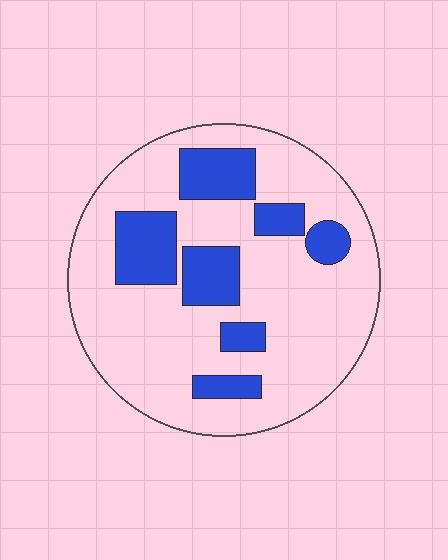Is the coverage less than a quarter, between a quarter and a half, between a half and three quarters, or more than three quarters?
Less than a quarter.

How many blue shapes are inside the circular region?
7.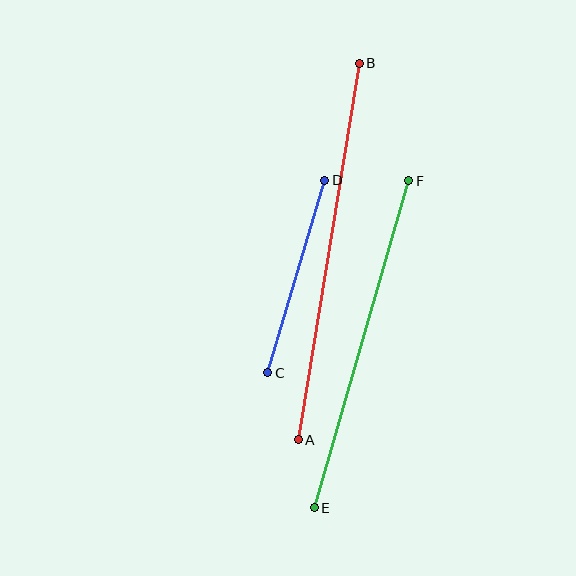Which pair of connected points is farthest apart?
Points A and B are farthest apart.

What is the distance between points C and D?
The distance is approximately 201 pixels.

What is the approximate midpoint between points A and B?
The midpoint is at approximately (329, 252) pixels.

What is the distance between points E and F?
The distance is approximately 341 pixels.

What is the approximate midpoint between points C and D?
The midpoint is at approximately (296, 276) pixels.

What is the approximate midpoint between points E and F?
The midpoint is at approximately (362, 344) pixels.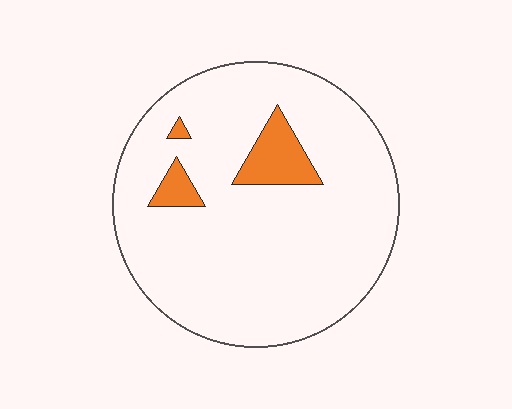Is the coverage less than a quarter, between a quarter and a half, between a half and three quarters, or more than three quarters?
Less than a quarter.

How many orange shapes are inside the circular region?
3.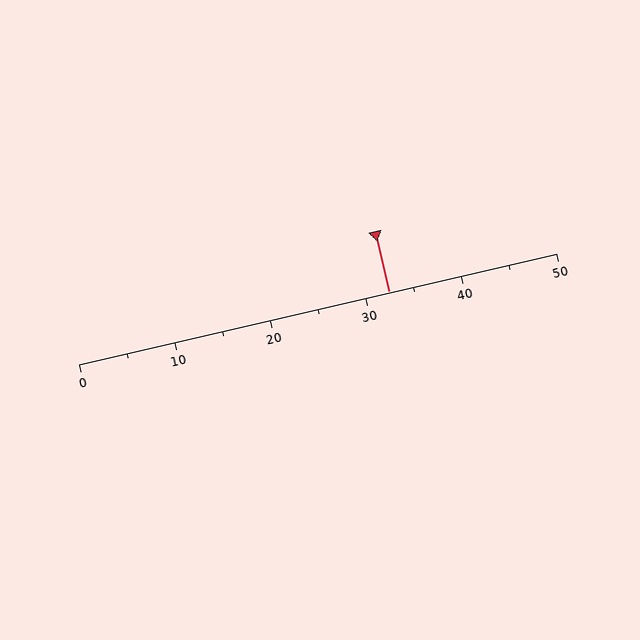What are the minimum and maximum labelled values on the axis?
The axis runs from 0 to 50.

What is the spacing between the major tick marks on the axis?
The major ticks are spaced 10 apart.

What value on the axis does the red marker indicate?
The marker indicates approximately 32.5.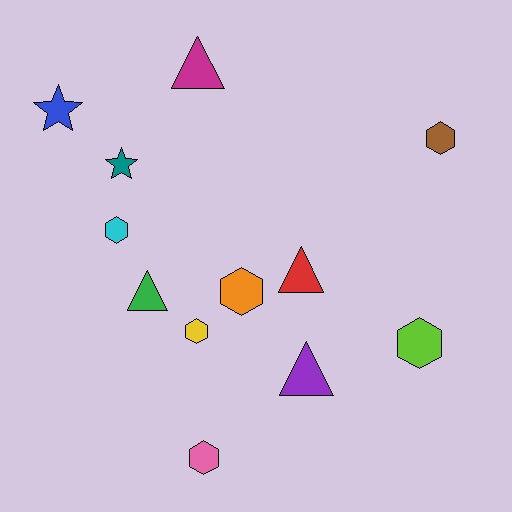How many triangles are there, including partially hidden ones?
There are 4 triangles.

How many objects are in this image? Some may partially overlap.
There are 12 objects.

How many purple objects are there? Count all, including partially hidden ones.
There is 1 purple object.